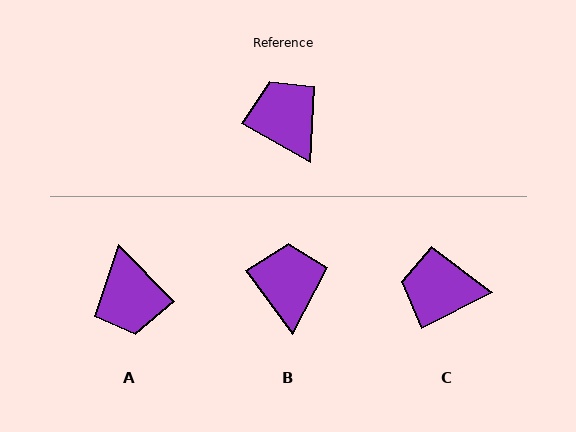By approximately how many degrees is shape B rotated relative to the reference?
Approximately 25 degrees clockwise.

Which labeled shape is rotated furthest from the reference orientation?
A, about 164 degrees away.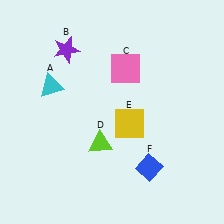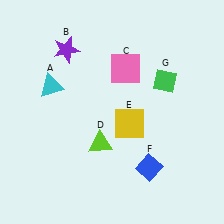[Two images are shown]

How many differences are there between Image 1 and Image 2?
There is 1 difference between the two images.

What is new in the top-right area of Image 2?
A green diamond (G) was added in the top-right area of Image 2.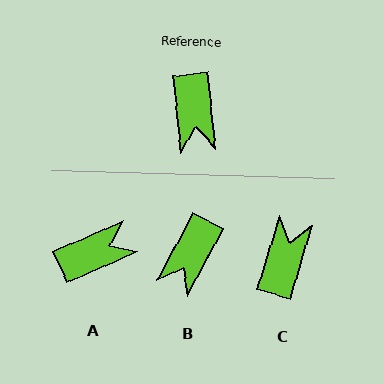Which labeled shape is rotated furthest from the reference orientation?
C, about 157 degrees away.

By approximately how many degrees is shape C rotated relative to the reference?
Approximately 157 degrees counter-clockwise.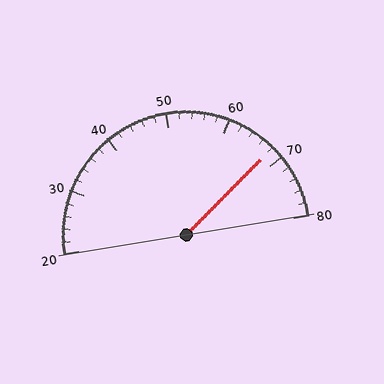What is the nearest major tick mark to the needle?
The nearest major tick mark is 70.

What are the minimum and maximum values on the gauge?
The gauge ranges from 20 to 80.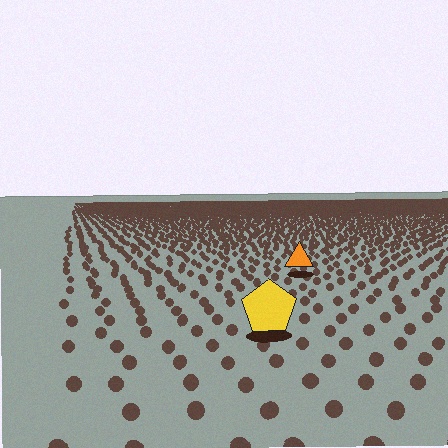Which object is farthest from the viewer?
The orange triangle is farthest from the viewer. It appears smaller and the ground texture around it is denser.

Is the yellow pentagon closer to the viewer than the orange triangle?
Yes. The yellow pentagon is closer — you can tell from the texture gradient: the ground texture is coarser near it.